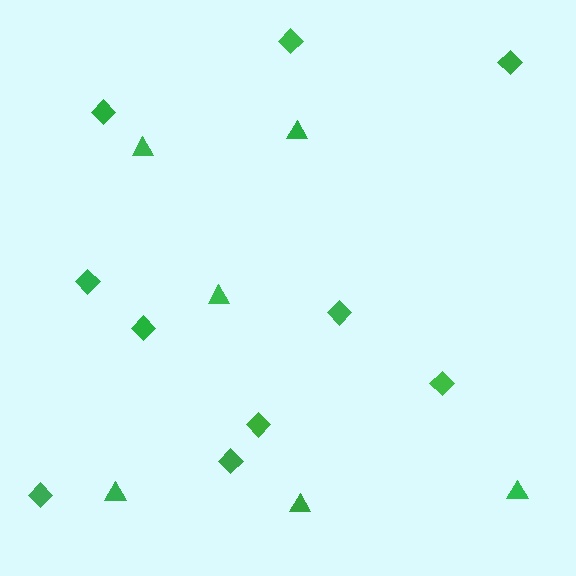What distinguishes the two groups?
There are 2 groups: one group of diamonds (10) and one group of triangles (6).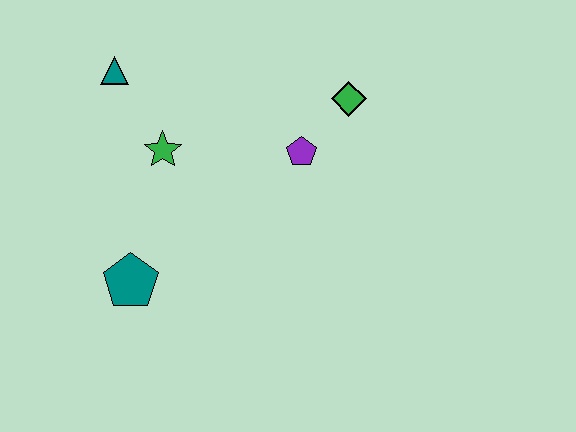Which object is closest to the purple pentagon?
The green diamond is closest to the purple pentagon.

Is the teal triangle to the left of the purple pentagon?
Yes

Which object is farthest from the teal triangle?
The green diamond is farthest from the teal triangle.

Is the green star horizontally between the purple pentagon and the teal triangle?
Yes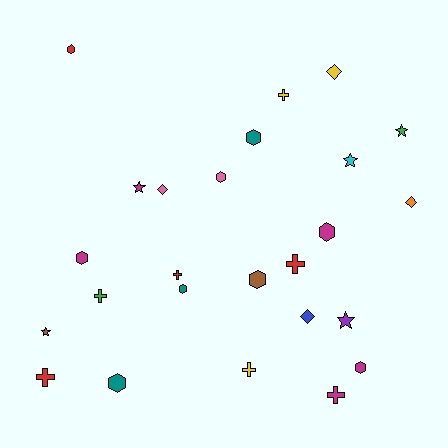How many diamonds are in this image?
There are 4 diamonds.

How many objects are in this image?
There are 25 objects.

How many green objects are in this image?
There are 2 green objects.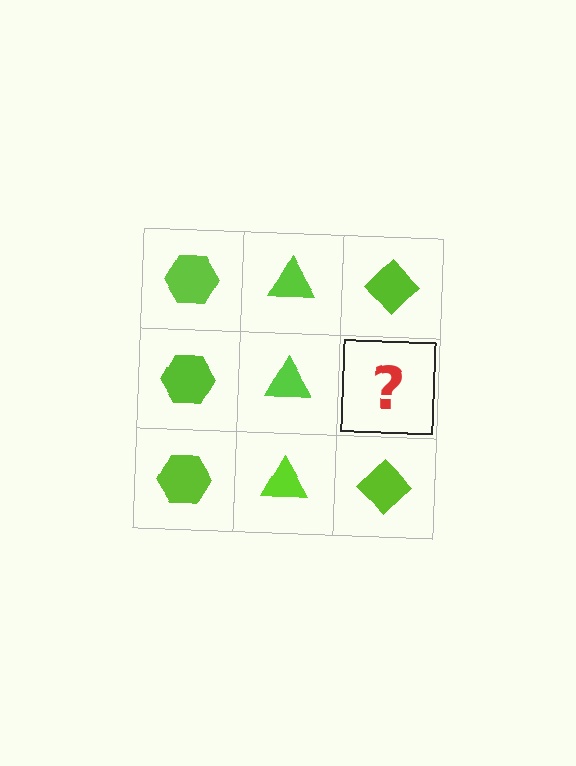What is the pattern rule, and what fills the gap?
The rule is that each column has a consistent shape. The gap should be filled with a lime diamond.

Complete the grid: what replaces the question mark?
The question mark should be replaced with a lime diamond.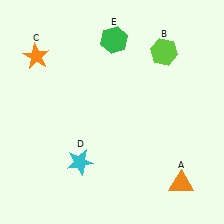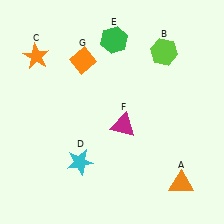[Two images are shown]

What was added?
A magenta triangle (F), an orange diamond (G) were added in Image 2.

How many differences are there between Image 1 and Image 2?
There are 2 differences between the two images.